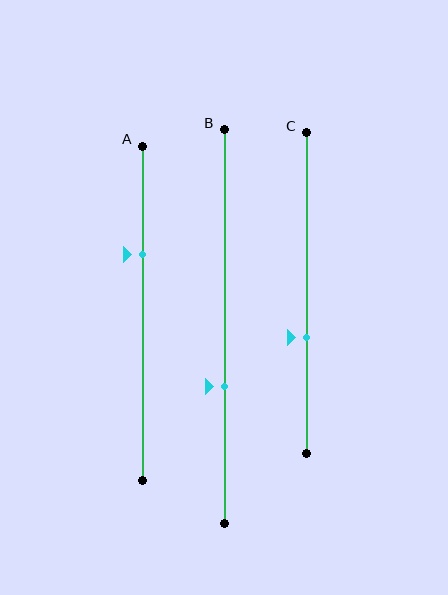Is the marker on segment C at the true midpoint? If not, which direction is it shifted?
No, the marker on segment C is shifted downward by about 14% of the segment length.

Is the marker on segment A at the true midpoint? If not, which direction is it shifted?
No, the marker on segment A is shifted upward by about 18% of the segment length.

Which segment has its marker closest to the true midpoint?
Segment C has its marker closest to the true midpoint.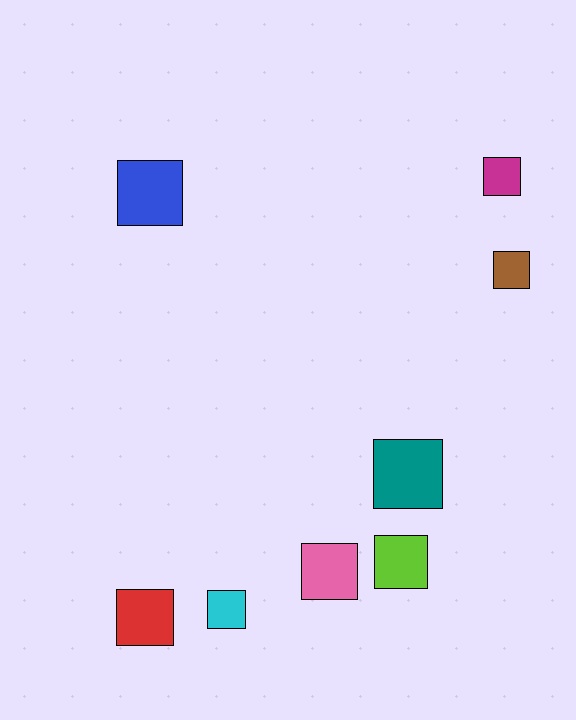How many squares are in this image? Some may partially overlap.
There are 8 squares.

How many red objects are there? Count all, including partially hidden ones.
There is 1 red object.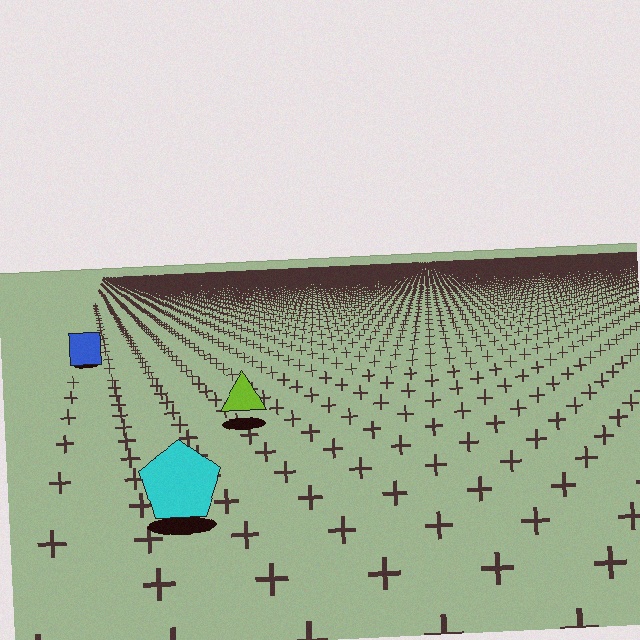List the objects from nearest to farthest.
From nearest to farthest: the cyan pentagon, the lime triangle, the blue square.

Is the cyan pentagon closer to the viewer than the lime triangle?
Yes. The cyan pentagon is closer — you can tell from the texture gradient: the ground texture is coarser near it.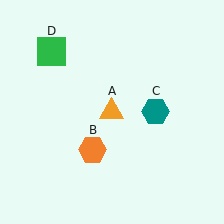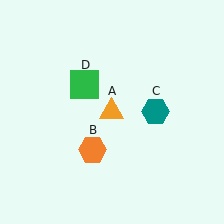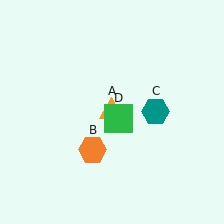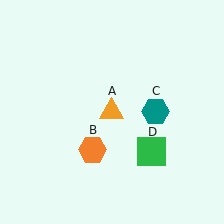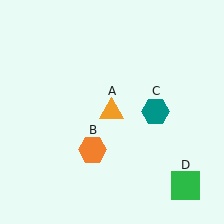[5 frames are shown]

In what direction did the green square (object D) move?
The green square (object D) moved down and to the right.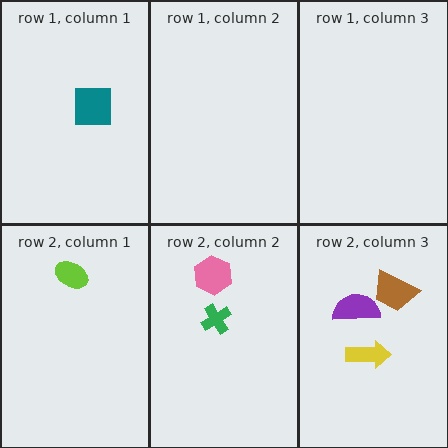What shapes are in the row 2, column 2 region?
The green cross, the pink hexagon.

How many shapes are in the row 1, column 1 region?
1.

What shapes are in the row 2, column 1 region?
The lime ellipse.